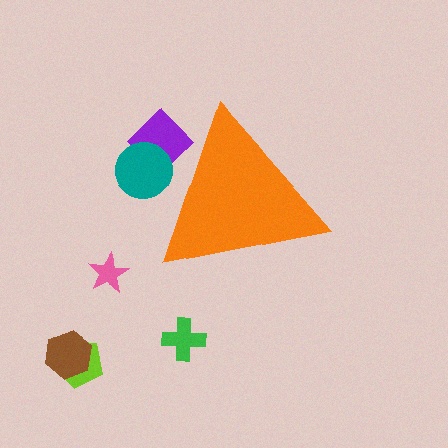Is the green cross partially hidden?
No, the green cross is fully visible.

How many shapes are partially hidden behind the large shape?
2 shapes are partially hidden.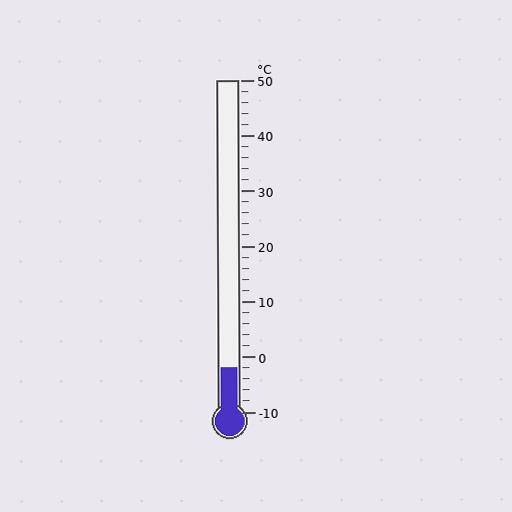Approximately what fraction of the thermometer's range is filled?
The thermometer is filled to approximately 15% of its range.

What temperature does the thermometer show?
The thermometer shows approximately -2°C.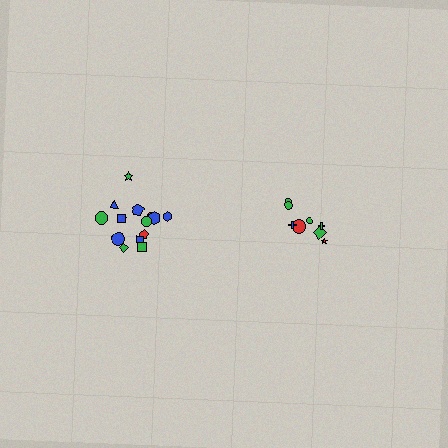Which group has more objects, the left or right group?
The left group.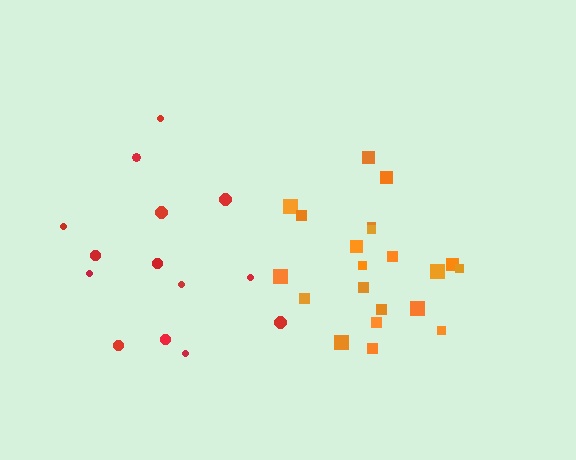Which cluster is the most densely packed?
Orange.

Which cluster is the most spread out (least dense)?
Red.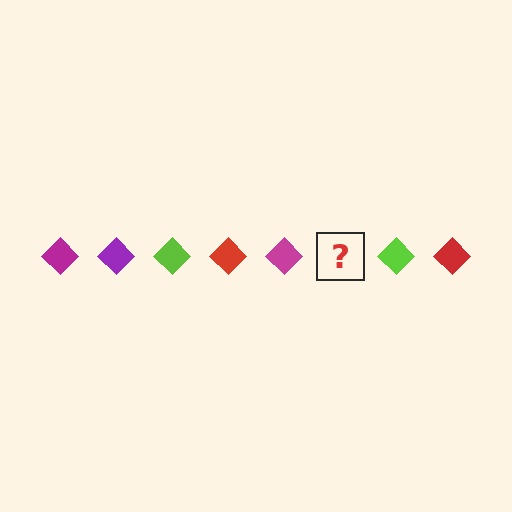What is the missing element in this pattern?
The missing element is a purple diamond.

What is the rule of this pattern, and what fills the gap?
The rule is that the pattern cycles through magenta, purple, lime, red diamonds. The gap should be filled with a purple diamond.